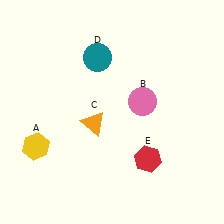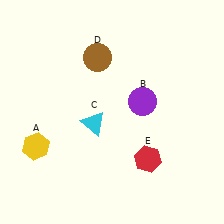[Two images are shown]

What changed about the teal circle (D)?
In Image 1, D is teal. In Image 2, it changed to brown.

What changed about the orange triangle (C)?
In Image 1, C is orange. In Image 2, it changed to cyan.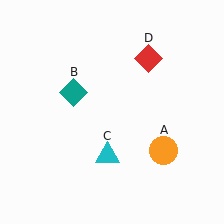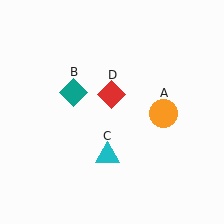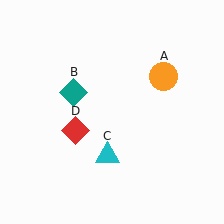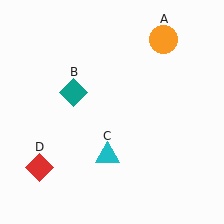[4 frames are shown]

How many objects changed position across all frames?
2 objects changed position: orange circle (object A), red diamond (object D).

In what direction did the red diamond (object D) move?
The red diamond (object D) moved down and to the left.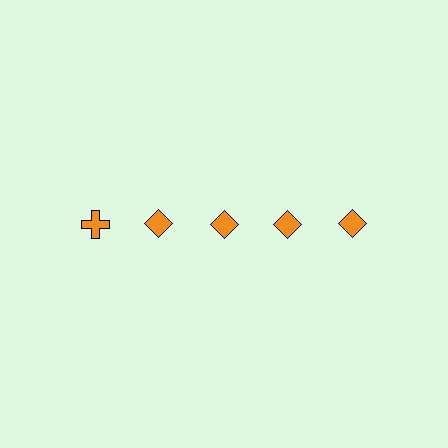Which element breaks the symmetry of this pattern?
The orange cross in the top row, leftmost column breaks the symmetry. All other shapes are orange diamonds.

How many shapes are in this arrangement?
There are 5 shapes arranged in a grid pattern.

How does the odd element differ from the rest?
It has a different shape: cross instead of diamond.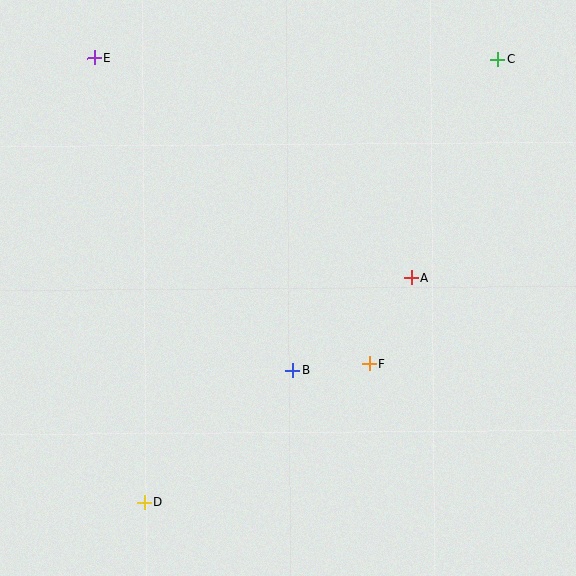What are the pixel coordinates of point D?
Point D is at (144, 502).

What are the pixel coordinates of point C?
Point C is at (498, 60).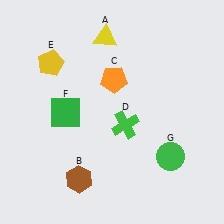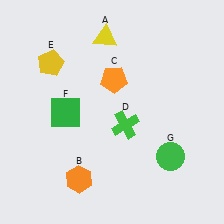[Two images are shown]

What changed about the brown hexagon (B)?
In Image 1, B is brown. In Image 2, it changed to orange.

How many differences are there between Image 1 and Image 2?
There is 1 difference between the two images.